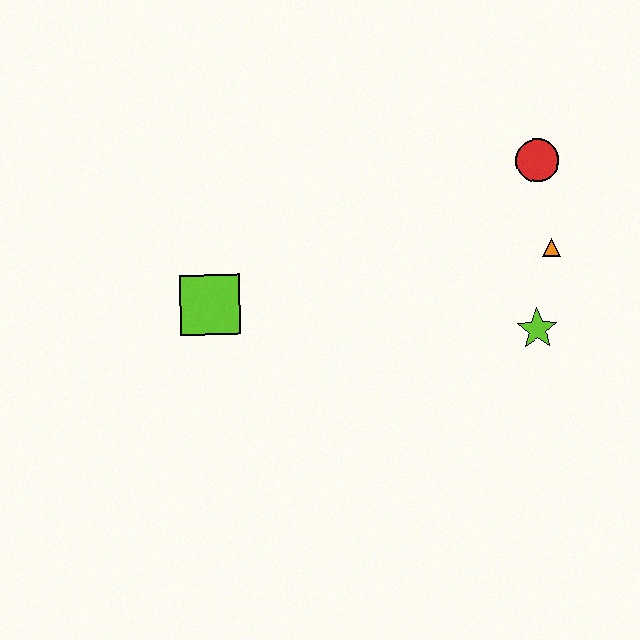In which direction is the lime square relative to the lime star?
The lime square is to the left of the lime star.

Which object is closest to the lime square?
The lime star is closest to the lime square.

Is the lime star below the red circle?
Yes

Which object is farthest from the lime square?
The red circle is farthest from the lime square.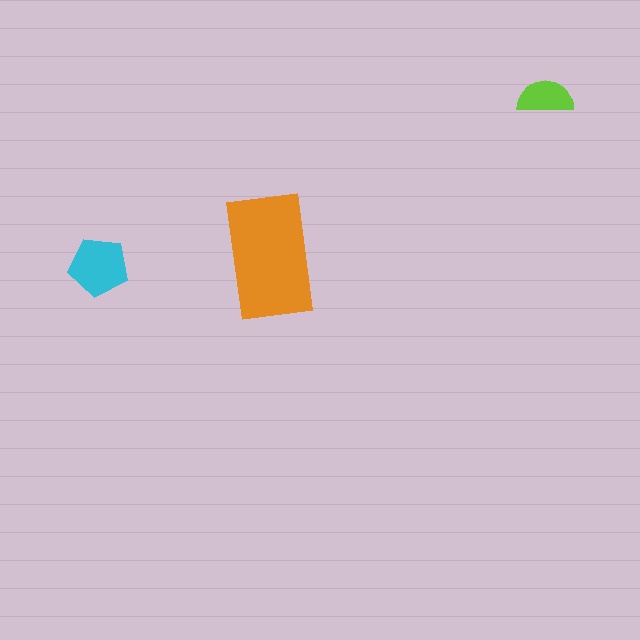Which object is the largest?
The orange rectangle.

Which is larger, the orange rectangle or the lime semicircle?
The orange rectangle.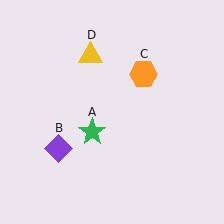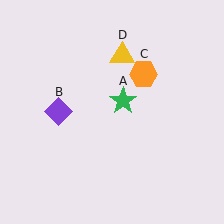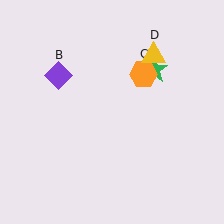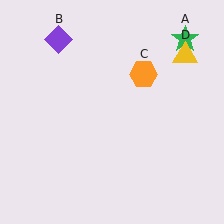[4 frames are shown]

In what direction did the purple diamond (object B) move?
The purple diamond (object B) moved up.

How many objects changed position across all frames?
3 objects changed position: green star (object A), purple diamond (object B), yellow triangle (object D).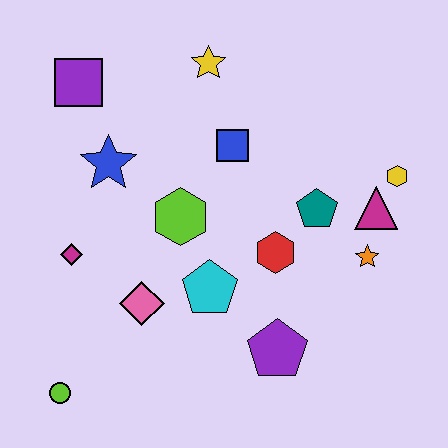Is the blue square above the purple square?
No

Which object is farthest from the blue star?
The yellow hexagon is farthest from the blue star.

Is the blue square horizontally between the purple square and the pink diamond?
No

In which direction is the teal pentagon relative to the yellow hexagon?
The teal pentagon is to the left of the yellow hexagon.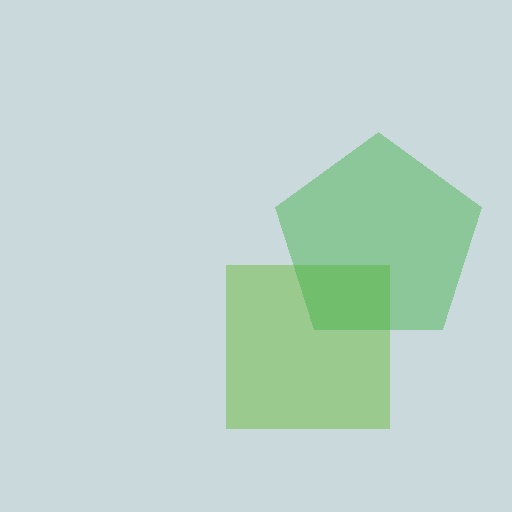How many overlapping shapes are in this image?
There are 2 overlapping shapes in the image.